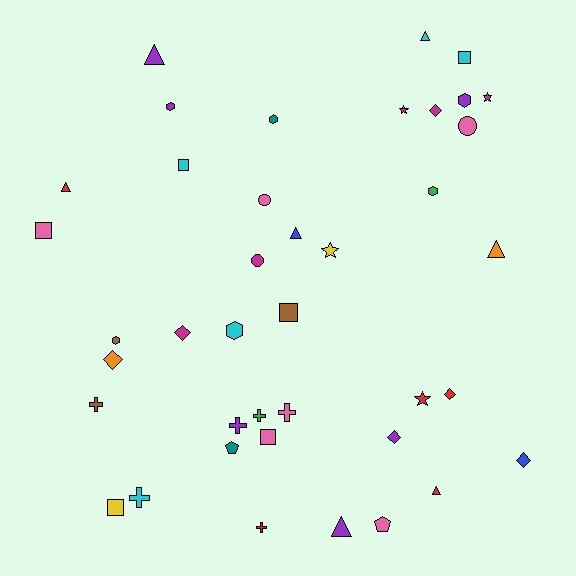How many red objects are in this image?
There are 5 red objects.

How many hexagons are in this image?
There are 6 hexagons.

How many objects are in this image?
There are 40 objects.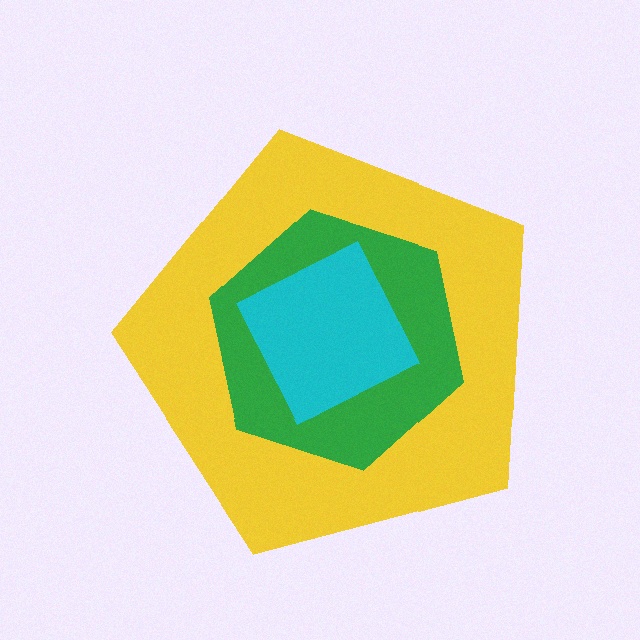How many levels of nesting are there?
3.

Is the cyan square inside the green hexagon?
Yes.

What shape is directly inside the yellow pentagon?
The green hexagon.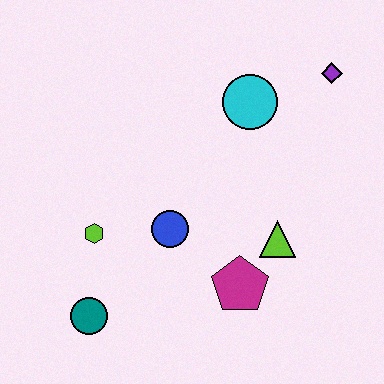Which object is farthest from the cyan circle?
The teal circle is farthest from the cyan circle.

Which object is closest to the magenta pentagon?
The lime triangle is closest to the magenta pentagon.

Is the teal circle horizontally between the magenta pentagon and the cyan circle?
No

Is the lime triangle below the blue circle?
Yes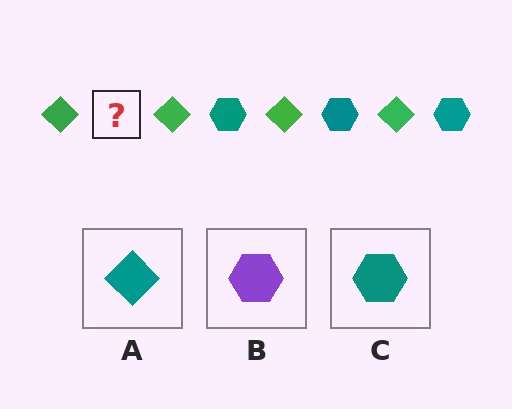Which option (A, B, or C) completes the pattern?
C.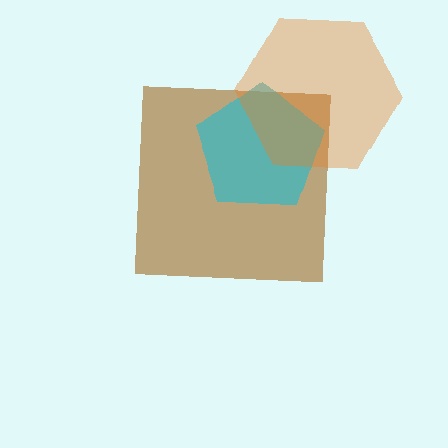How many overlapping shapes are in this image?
There are 3 overlapping shapes in the image.